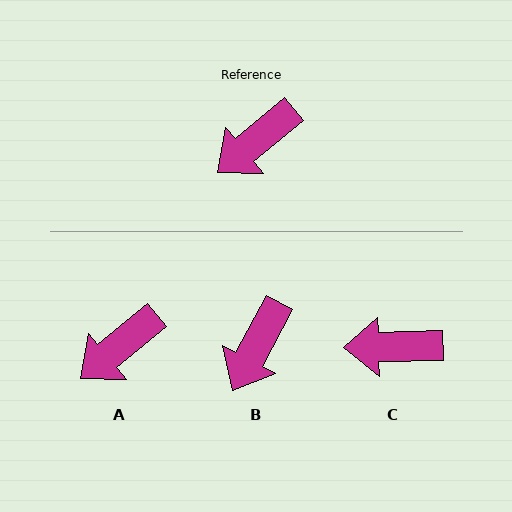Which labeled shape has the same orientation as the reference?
A.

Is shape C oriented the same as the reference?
No, it is off by about 38 degrees.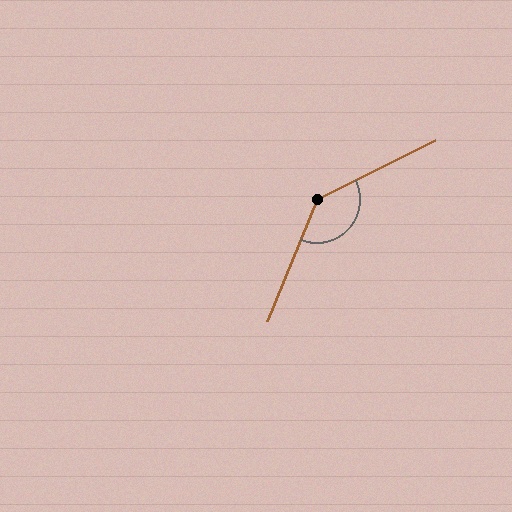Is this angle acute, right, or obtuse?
It is obtuse.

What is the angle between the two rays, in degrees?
Approximately 139 degrees.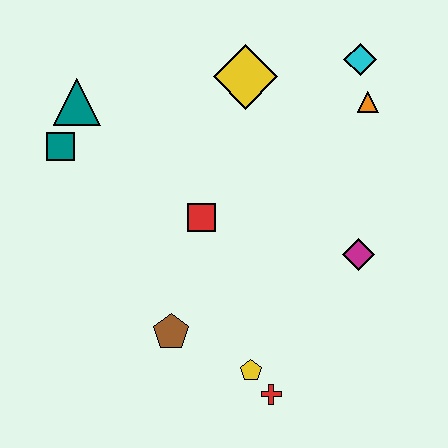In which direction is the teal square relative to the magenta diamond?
The teal square is to the left of the magenta diamond.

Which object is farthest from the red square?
The cyan diamond is farthest from the red square.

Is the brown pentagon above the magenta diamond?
No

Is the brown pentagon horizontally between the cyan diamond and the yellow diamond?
No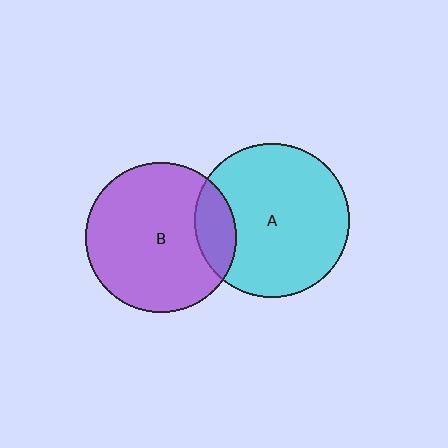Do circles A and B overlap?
Yes.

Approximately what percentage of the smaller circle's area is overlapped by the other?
Approximately 15%.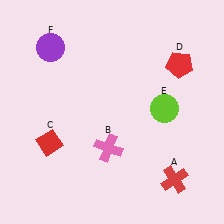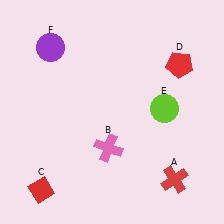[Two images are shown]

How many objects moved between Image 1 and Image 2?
1 object moved between the two images.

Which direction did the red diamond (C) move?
The red diamond (C) moved down.